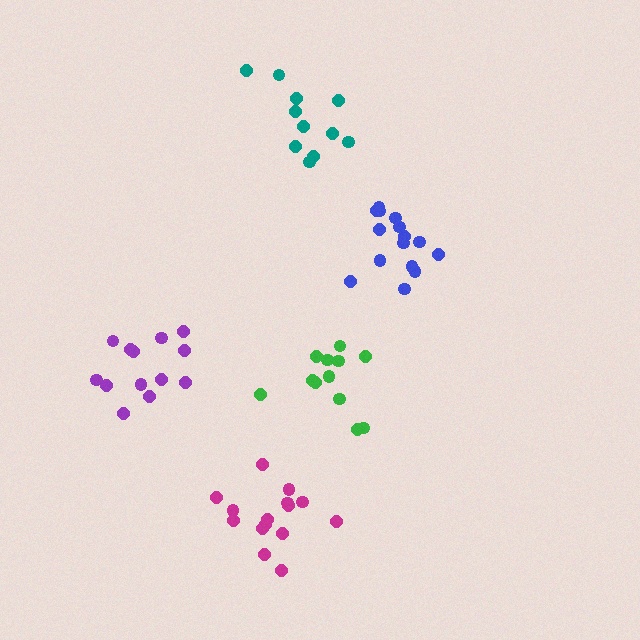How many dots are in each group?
Group 1: 12 dots, Group 2: 15 dots, Group 3: 15 dots, Group 4: 11 dots, Group 5: 13 dots (66 total).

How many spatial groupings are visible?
There are 5 spatial groupings.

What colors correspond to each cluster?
The clusters are colored: green, blue, magenta, teal, purple.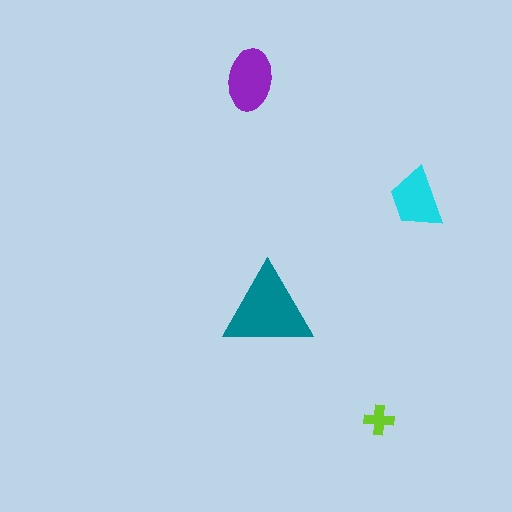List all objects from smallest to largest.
The lime cross, the cyan trapezoid, the purple ellipse, the teal triangle.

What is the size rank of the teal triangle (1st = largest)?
1st.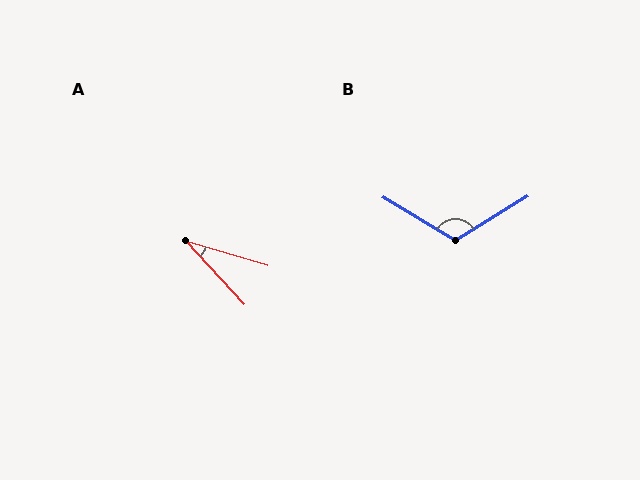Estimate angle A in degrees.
Approximately 31 degrees.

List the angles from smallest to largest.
A (31°), B (117°).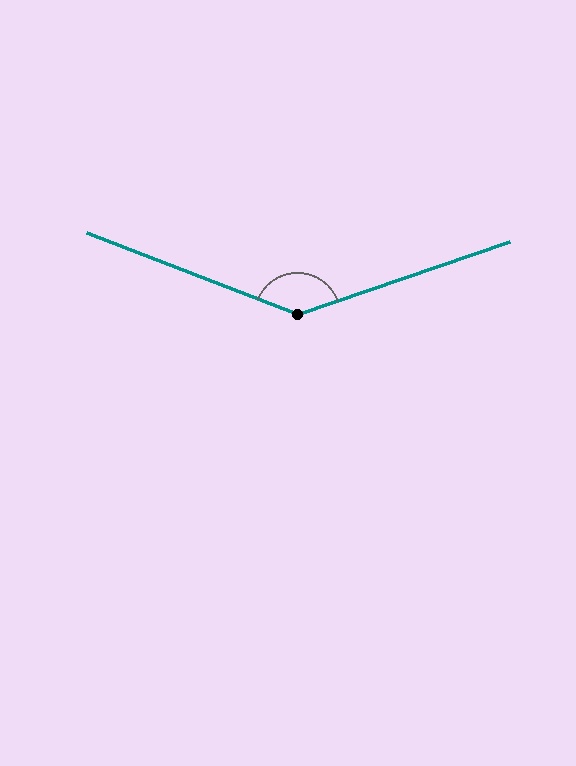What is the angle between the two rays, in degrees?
Approximately 140 degrees.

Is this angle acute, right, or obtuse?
It is obtuse.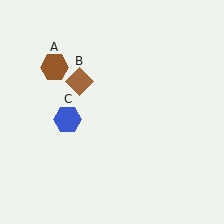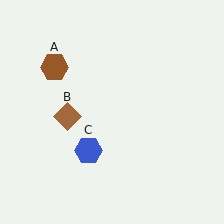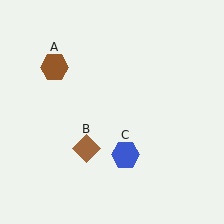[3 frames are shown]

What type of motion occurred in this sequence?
The brown diamond (object B), blue hexagon (object C) rotated counterclockwise around the center of the scene.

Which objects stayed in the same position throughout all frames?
Brown hexagon (object A) remained stationary.